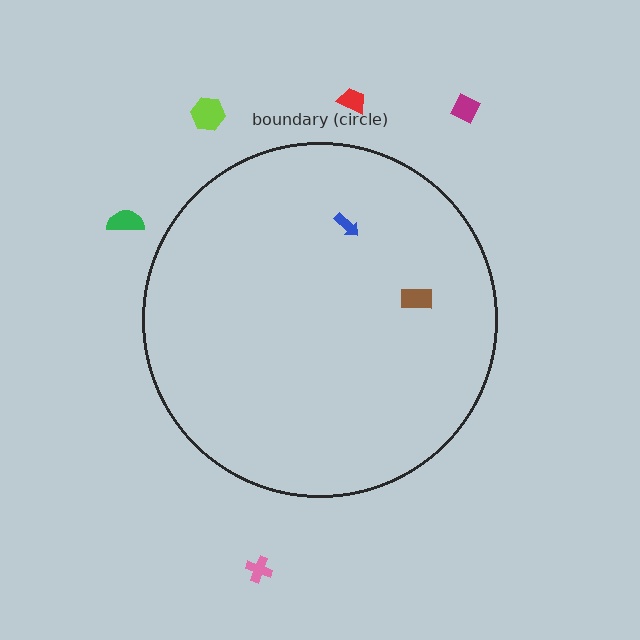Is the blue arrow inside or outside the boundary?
Inside.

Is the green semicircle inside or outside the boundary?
Outside.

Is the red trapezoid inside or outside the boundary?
Outside.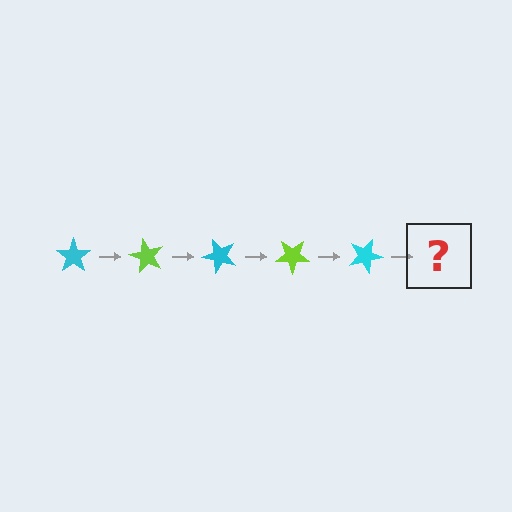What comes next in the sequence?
The next element should be a lime star, rotated 300 degrees from the start.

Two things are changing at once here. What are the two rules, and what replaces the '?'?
The two rules are that it rotates 60 degrees each step and the color cycles through cyan and lime. The '?' should be a lime star, rotated 300 degrees from the start.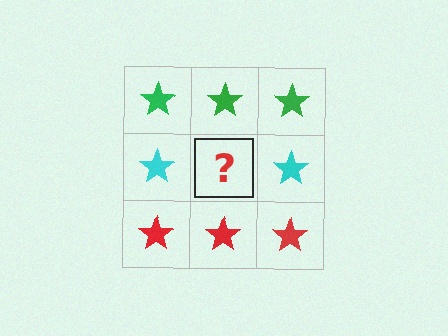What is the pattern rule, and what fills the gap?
The rule is that each row has a consistent color. The gap should be filled with a cyan star.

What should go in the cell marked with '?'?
The missing cell should contain a cyan star.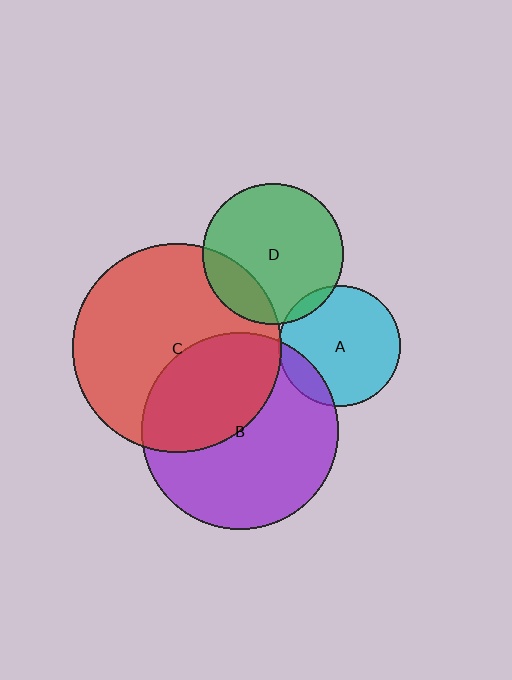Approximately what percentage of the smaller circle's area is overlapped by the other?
Approximately 40%.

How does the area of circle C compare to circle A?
Approximately 2.9 times.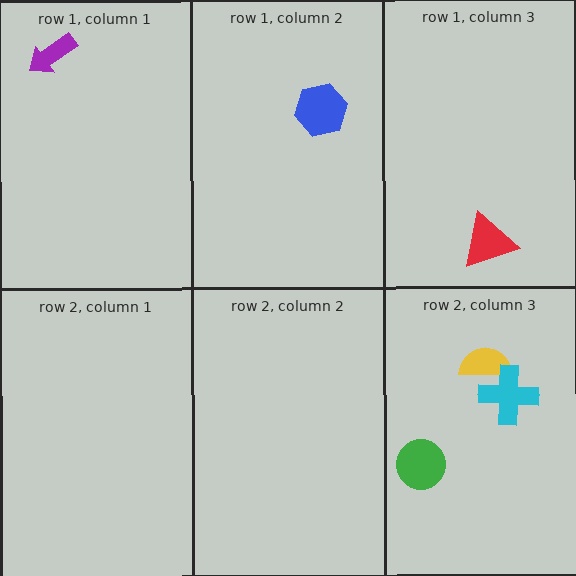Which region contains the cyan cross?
The row 2, column 3 region.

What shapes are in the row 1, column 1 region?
The purple arrow.